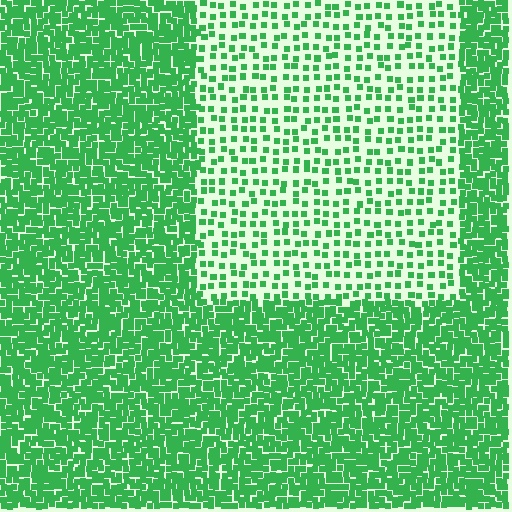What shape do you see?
I see a rectangle.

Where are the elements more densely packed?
The elements are more densely packed outside the rectangle boundary.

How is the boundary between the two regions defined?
The boundary is defined by a change in element density (approximately 2.9x ratio). All elements are the same color, size, and shape.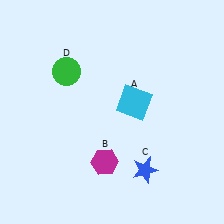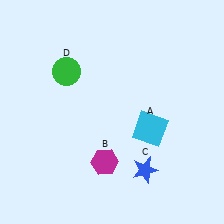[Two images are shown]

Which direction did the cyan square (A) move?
The cyan square (A) moved down.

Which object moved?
The cyan square (A) moved down.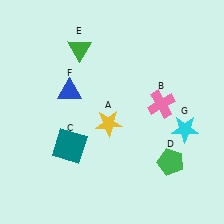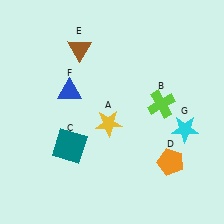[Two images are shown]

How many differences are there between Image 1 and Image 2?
There are 3 differences between the two images.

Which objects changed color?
B changed from pink to lime. D changed from green to orange. E changed from green to brown.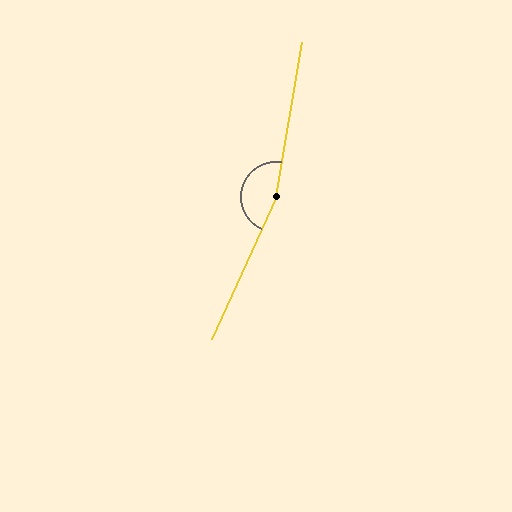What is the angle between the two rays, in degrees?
Approximately 165 degrees.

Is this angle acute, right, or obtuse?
It is obtuse.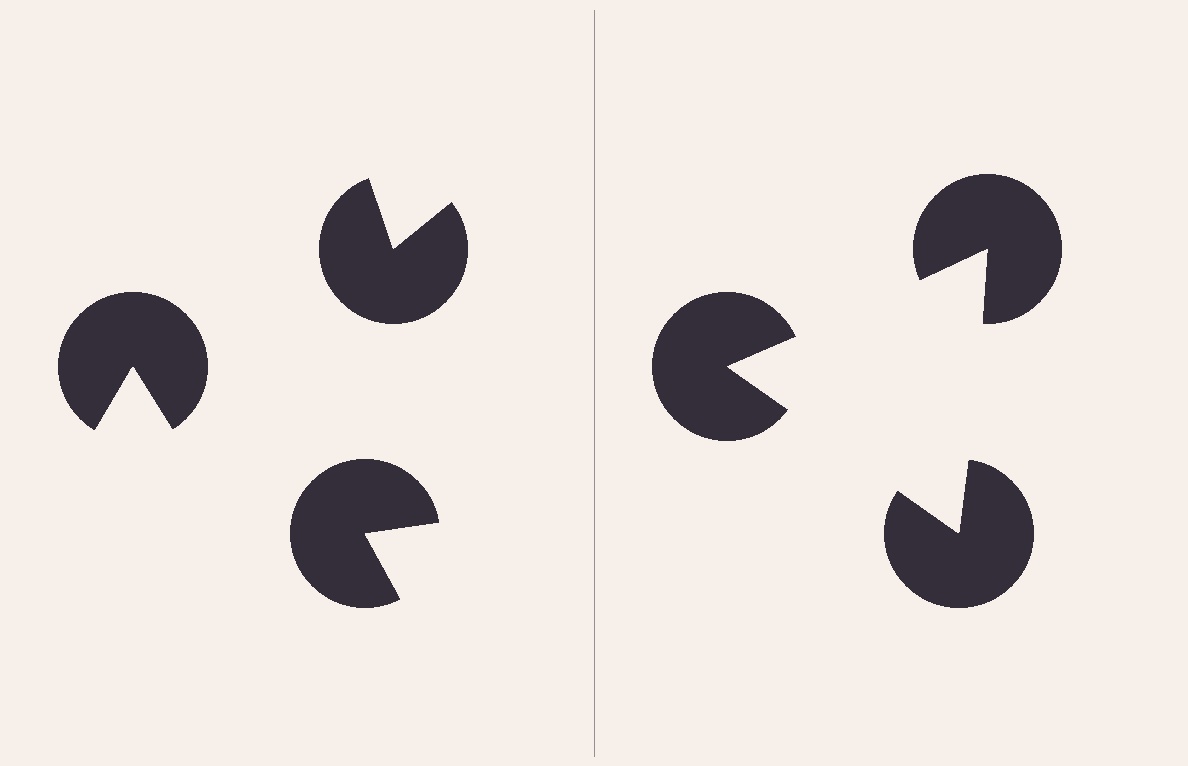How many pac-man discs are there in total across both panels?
6 — 3 on each side.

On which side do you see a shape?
An illusory triangle appears on the right side. On the left side the wedge cuts are rotated, so no coherent shape forms.